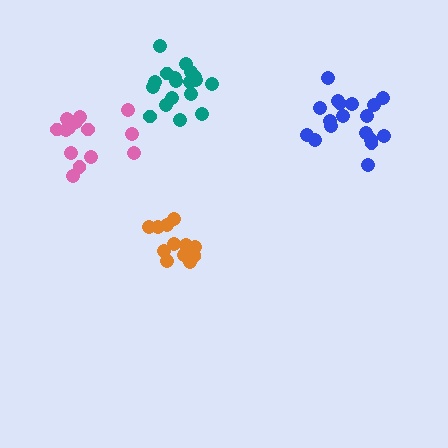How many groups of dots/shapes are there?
There are 4 groups.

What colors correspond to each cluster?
The clusters are colored: blue, orange, teal, pink.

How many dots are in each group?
Group 1: 18 dots, Group 2: 14 dots, Group 3: 18 dots, Group 4: 14 dots (64 total).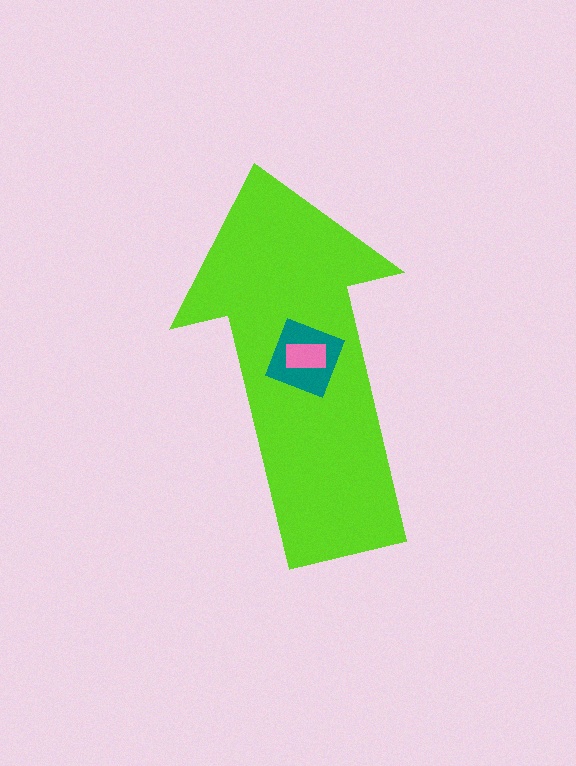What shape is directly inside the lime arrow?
The teal square.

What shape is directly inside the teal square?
The pink rectangle.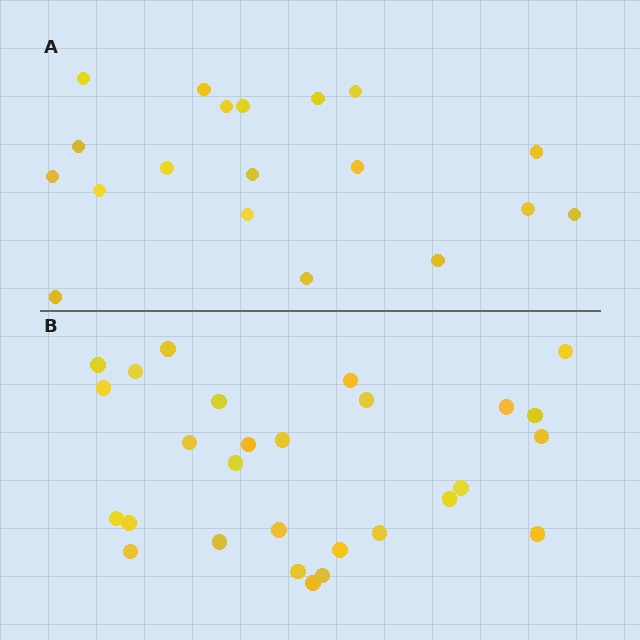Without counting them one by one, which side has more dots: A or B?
Region B (the bottom region) has more dots.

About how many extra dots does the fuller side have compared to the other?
Region B has roughly 8 or so more dots than region A.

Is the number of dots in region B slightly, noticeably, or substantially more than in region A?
Region B has substantially more. The ratio is roughly 1.5 to 1.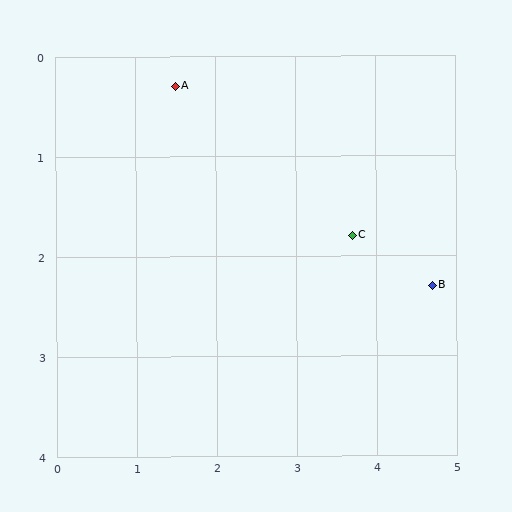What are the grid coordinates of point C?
Point C is at approximately (3.7, 1.8).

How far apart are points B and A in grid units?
Points B and A are about 3.8 grid units apart.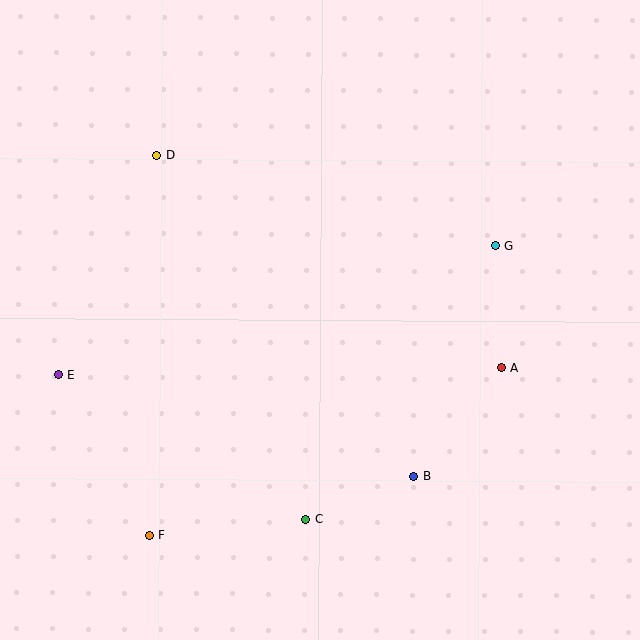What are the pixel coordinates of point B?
Point B is at (414, 476).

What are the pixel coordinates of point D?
Point D is at (157, 155).